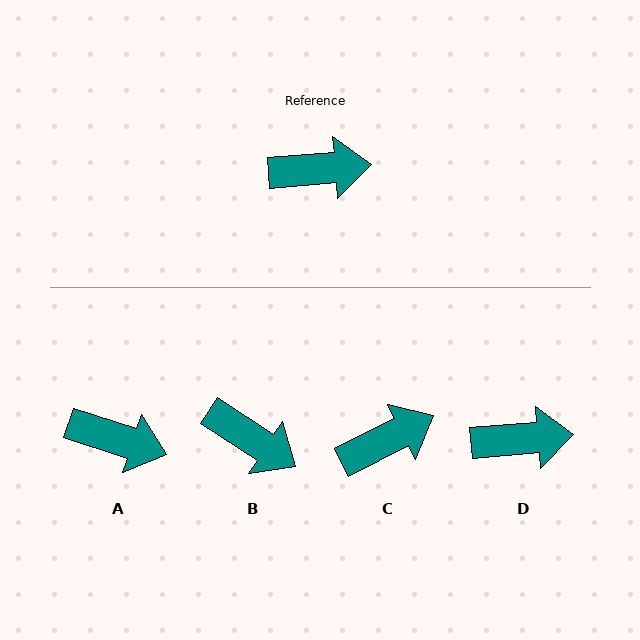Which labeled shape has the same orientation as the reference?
D.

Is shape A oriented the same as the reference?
No, it is off by about 22 degrees.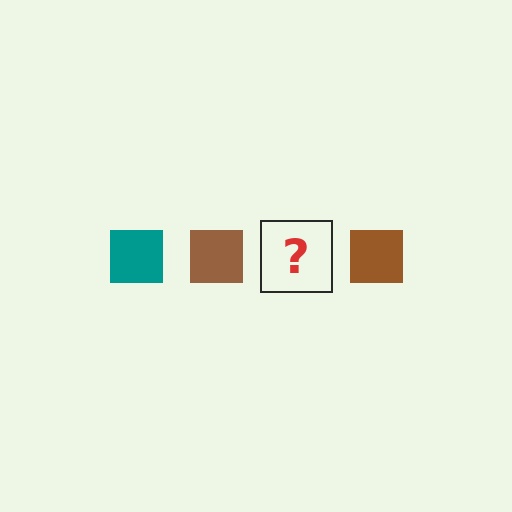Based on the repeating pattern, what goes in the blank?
The blank should be a teal square.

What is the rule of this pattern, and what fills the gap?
The rule is that the pattern cycles through teal, brown squares. The gap should be filled with a teal square.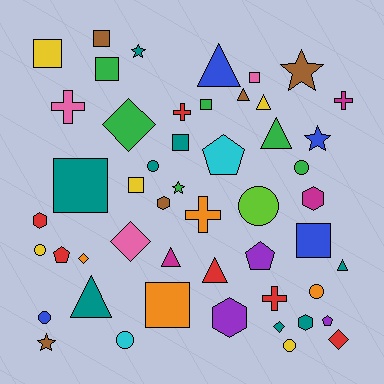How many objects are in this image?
There are 50 objects.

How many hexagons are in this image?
There are 5 hexagons.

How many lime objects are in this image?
There is 1 lime object.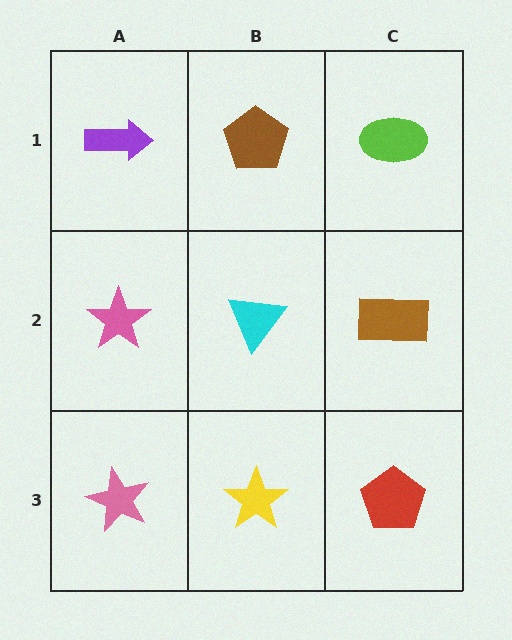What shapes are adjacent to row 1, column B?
A cyan triangle (row 2, column B), a purple arrow (row 1, column A), a lime ellipse (row 1, column C).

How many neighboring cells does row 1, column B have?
3.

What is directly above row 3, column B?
A cyan triangle.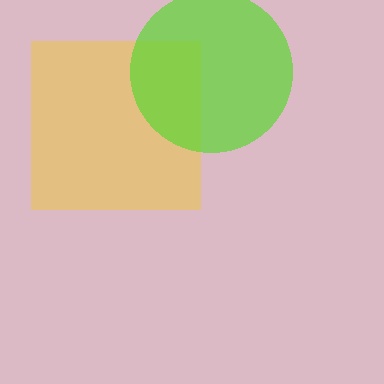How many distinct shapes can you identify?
There are 2 distinct shapes: a yellow square, a lime circle.